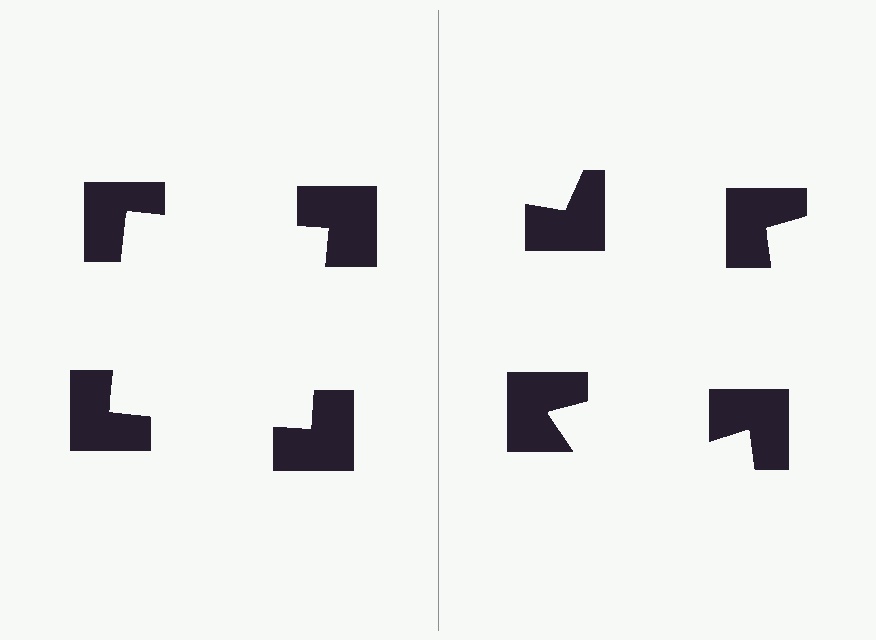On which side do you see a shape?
An illusory square appears on the left side. On the right side the wedge cuts are rotated, so no coherent shape forms.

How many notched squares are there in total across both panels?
8 — 4 on each side.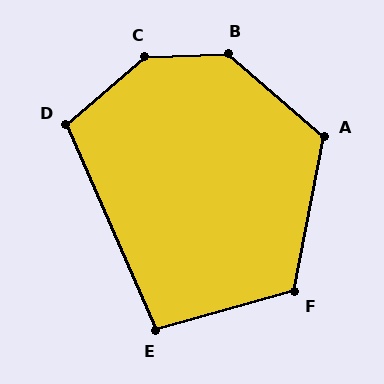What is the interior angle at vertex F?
Approximately 116 degrees (obtuse).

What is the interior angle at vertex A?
Approximately 120 degrees (obtuse).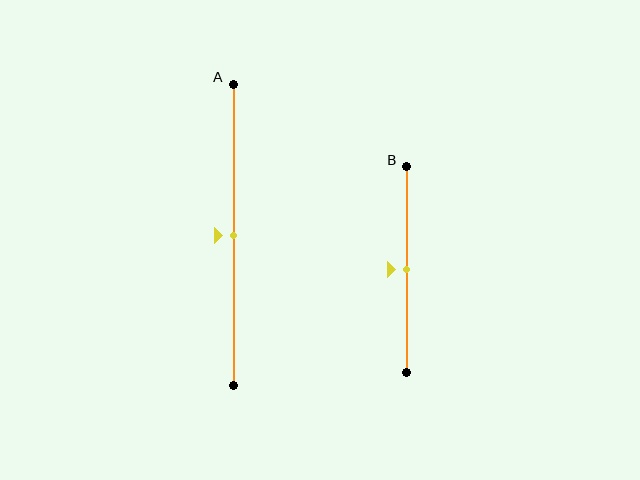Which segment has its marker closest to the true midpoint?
Segment A has its marker closest to the true midpoint.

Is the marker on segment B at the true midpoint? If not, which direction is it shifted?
Yes, the marker on segment B is at the true midpoint.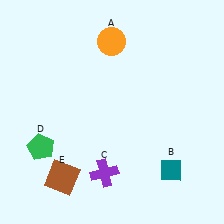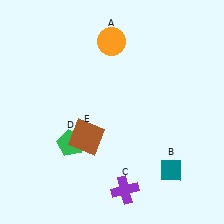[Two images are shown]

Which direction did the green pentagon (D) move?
The green pentagon (D) moved right.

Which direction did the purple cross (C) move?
The purple cross (C) moved right.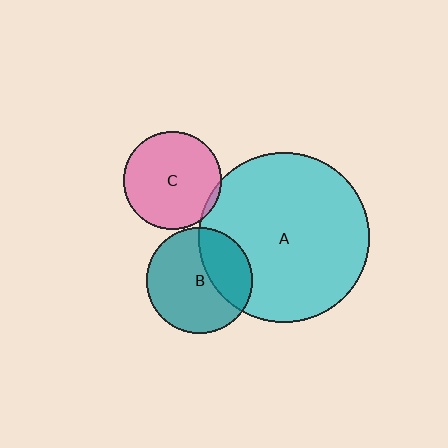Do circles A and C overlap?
Yes.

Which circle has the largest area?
Circle A (cyan).